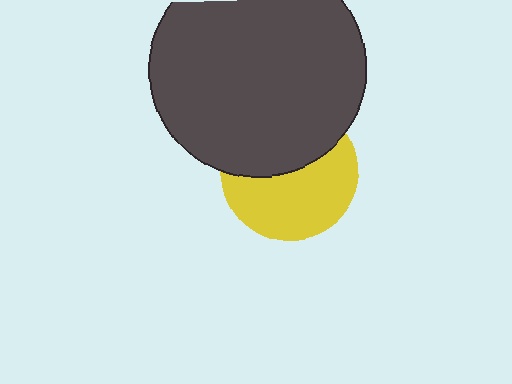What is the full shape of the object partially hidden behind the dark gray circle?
The partially hidden object is a yellow circle.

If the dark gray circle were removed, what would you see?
You would see the complete yellow circle.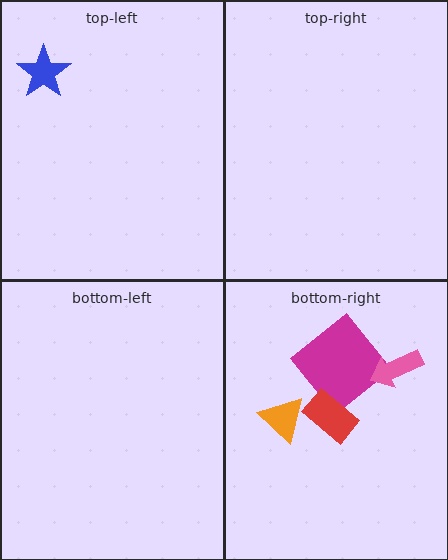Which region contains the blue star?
The top-left region.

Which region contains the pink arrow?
The bottom-right region.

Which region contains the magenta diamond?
The bottom-right region.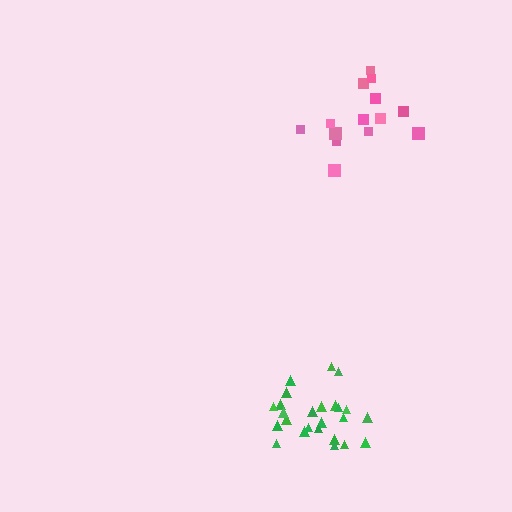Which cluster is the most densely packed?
Green.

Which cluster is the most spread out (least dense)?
Pink.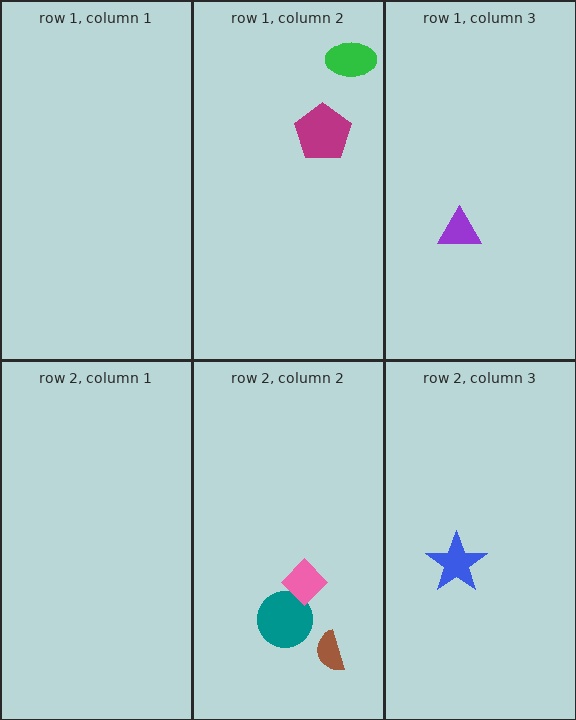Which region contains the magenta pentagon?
The row 1, column 2 region.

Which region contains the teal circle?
The row 2, column 2 region.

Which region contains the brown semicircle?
The row 2, column 2 region.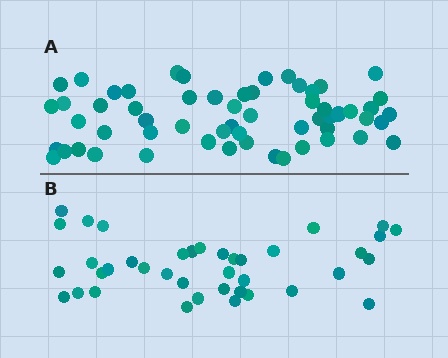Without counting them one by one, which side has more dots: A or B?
Region A (the top region) has more dots.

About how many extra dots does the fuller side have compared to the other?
Region A has approximately 20 more dots than region B.